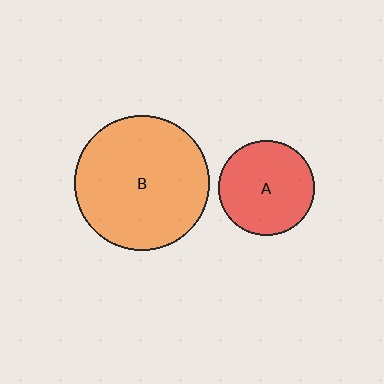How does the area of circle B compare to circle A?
Approximately 2.0 times.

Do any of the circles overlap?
No, none of the circles overlap.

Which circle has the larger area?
Circle B (orange).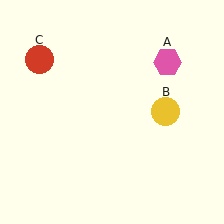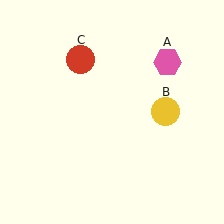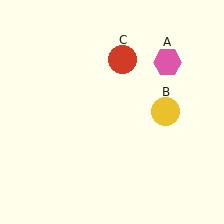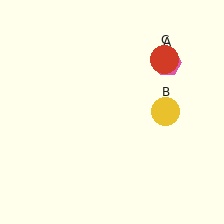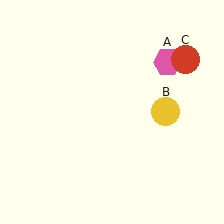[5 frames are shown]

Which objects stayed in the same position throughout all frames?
Pink hexagon (object A) and yellow circle (object B) remained stationary.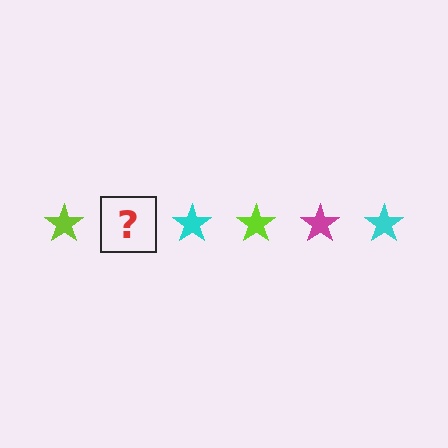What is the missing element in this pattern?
The missing element is a magenta star.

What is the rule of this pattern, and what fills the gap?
The rule is that the pattern cycles through lime, magenta, cyan stars. The gap should be filled with a magenta star.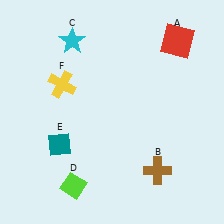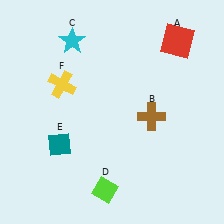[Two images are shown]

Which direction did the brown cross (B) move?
The brown cross (B) moved up.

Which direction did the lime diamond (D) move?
The lime diamond (D) moved right.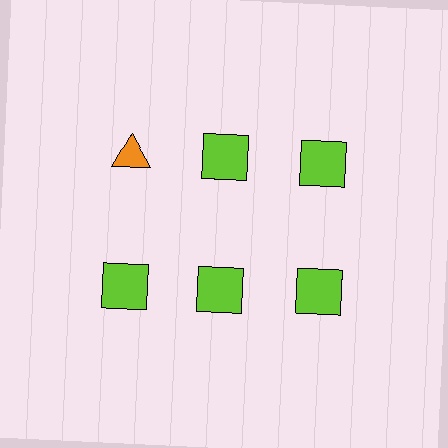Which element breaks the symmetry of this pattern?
The orange triangle in the top row, leftmost column breaks the symmetry. All other shapes are lime squares.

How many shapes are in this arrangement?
There are 6 shapes arranged in a grid pattern.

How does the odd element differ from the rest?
It differs in both color (orange instead of lime) and shape (triangle instead of square).